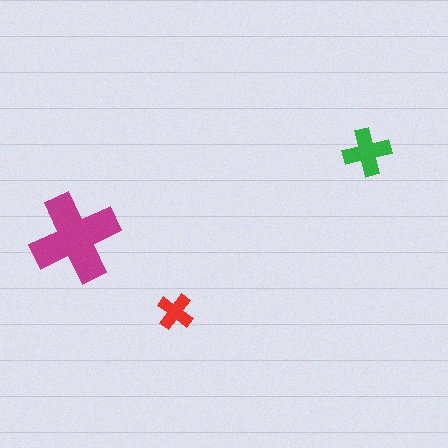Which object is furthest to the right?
The green cross is rightmost.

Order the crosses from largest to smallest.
the magenta one, the green one, the red one.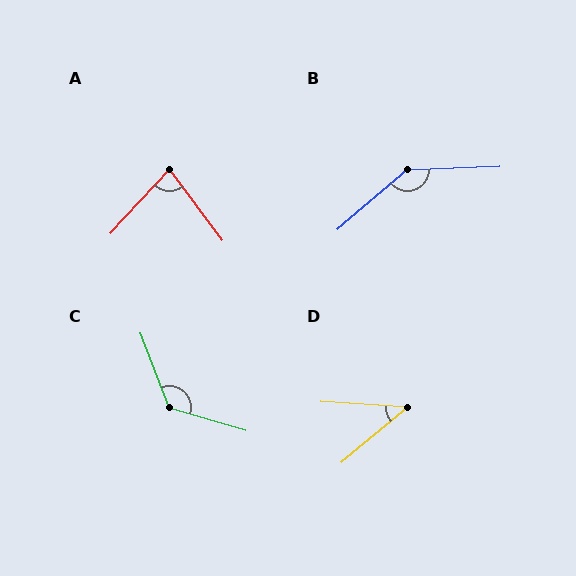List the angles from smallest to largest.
D (44°), A (79°), C (127°), B (142°).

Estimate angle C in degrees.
Approximately 127 degrees.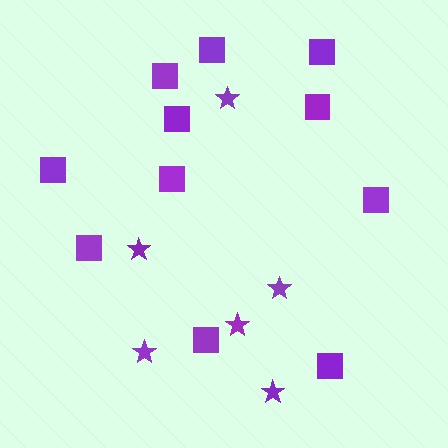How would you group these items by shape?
There are 2 groups: one group of stars (6) and one group of squares (11).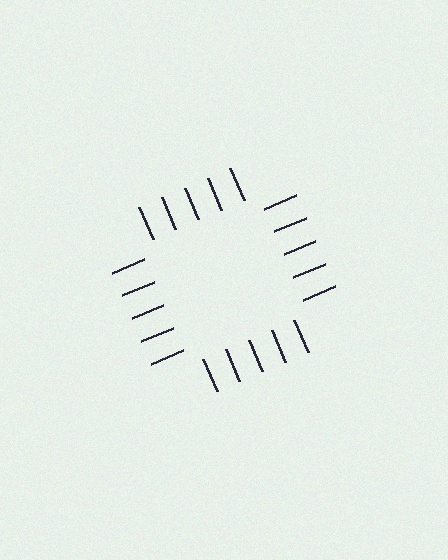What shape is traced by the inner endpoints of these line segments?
An illusory square — the line segments terminate on its edges but no continuous stroke is drawn.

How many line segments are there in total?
20 — 5 along each of the 4 edges.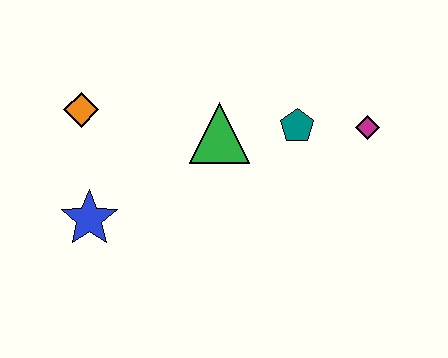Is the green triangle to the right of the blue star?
Yes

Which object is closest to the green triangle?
The teal pentagon is closest to the green triangle.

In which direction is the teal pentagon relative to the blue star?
The teal pentagon is to the right of the blue star.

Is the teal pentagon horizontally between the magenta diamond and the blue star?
Yes